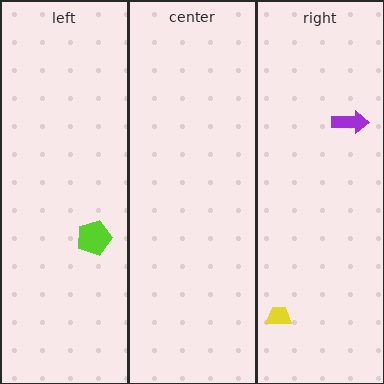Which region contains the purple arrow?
The right region.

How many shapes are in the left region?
1.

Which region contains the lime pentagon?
The left region.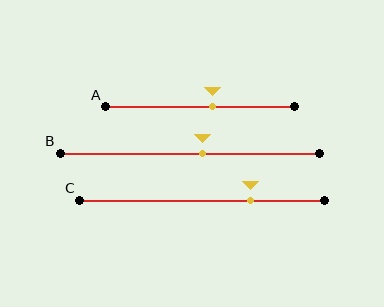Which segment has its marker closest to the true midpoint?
Segment B has its marker closest to the true midpoint.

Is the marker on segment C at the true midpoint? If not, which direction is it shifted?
No, the marker on segment C is shifted to the right by about 20% of the segment length.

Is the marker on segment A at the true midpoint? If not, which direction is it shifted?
No, the marker on segment A is shifted to the right by about 7% of the segment length.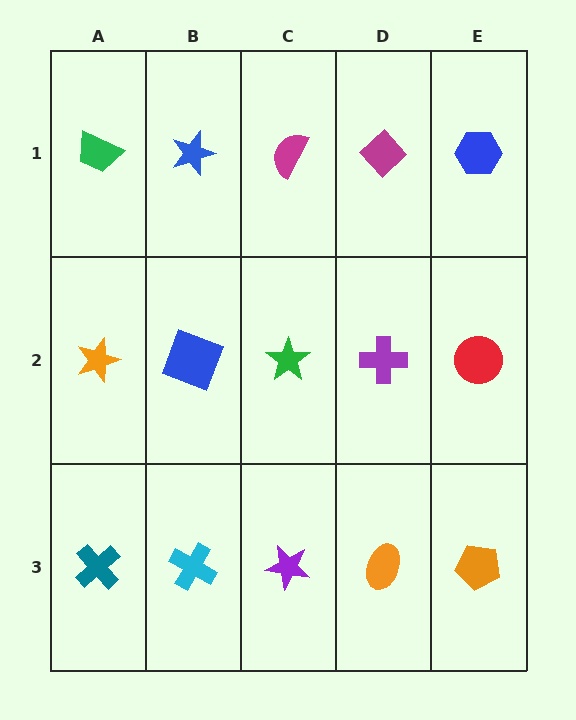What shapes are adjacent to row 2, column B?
A blue star (row 1, column B), a cyan cross (row 3, column B), an orange star (row 2, column A), a green star (row 2, column C).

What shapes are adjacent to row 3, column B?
A blue square (row 2, column B), a teal cross (row 3, column A), a purple star (row 3, column C).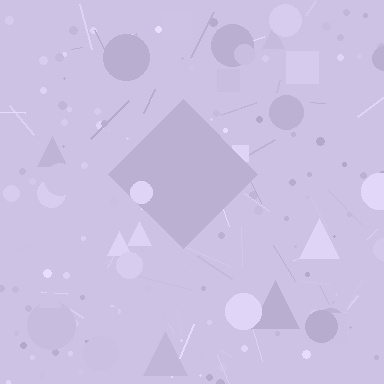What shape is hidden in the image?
A diamond is hidden in the image.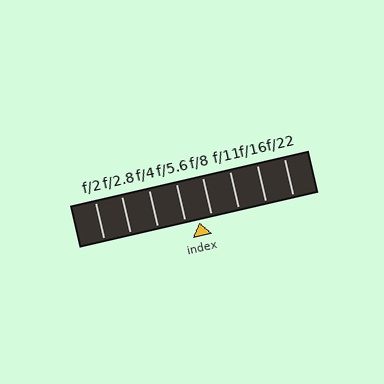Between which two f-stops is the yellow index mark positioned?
The index mark is between f/5.6 and f/8.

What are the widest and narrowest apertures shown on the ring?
The widest aperture shown is f/2 and the narrowest is f/22.